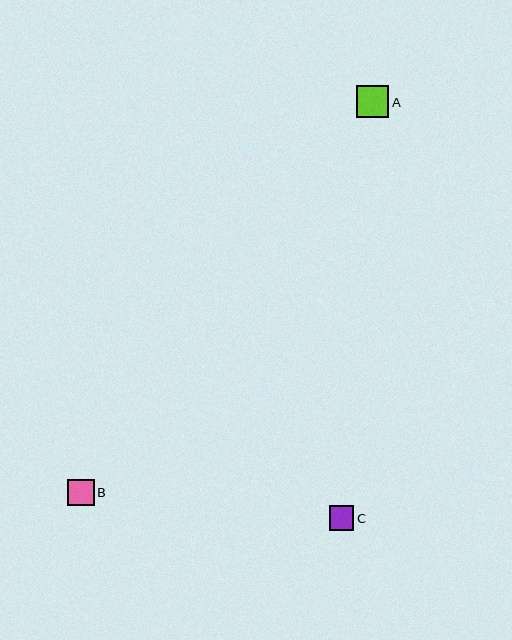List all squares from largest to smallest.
From largest to smallest: A, B, C.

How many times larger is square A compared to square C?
Square A is approximately 1.3 times the size of square C.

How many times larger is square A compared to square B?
Square A is approximately 1.2 times the size of square B.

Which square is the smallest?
Square C is the smallest with a size of approximately 25 pixels.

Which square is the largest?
Square A is the largest with a size of approximately 32 pixels.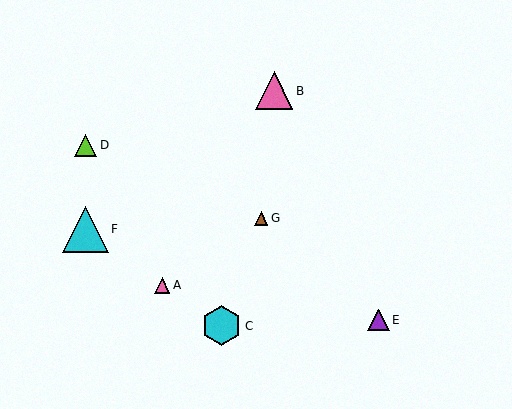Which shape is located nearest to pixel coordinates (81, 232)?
The cyan triangle (labeled F) at (86, 229) is nearest to that location.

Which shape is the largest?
The cyan triangle (labeled F) is the largest.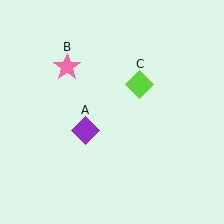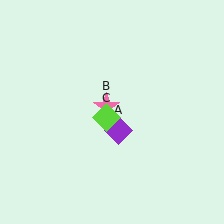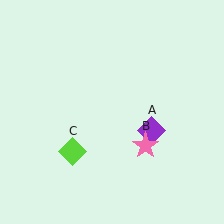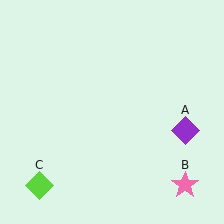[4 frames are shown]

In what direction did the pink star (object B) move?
The pink star (object B) moved down and to the right.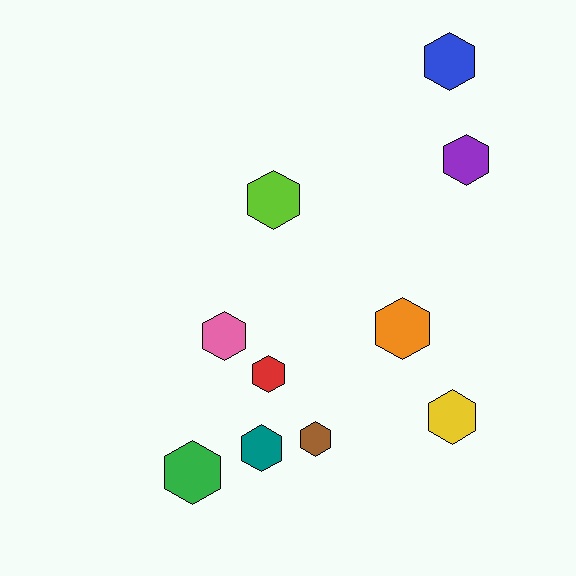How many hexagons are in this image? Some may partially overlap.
There are 10 hexagons.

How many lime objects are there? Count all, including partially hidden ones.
There is 1 lime object.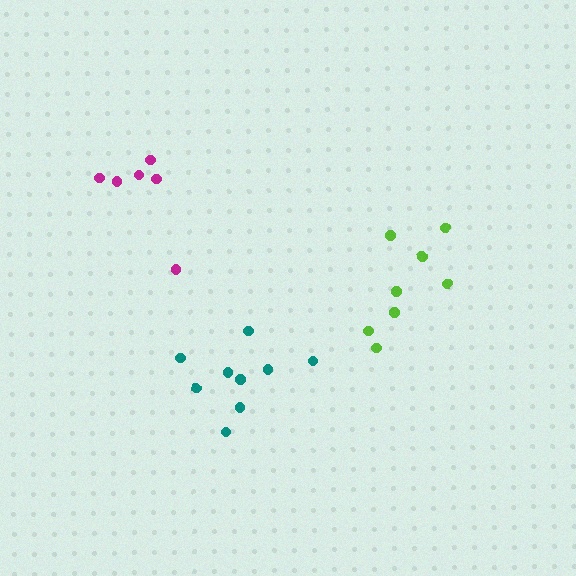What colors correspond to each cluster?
The clusters are colored: teal, magenta, lime.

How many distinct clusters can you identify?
There are 3 distinct clusters.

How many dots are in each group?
Group 1: 9 dots, Group 2: 6 dots, Group 3: 8 dots (23 total).